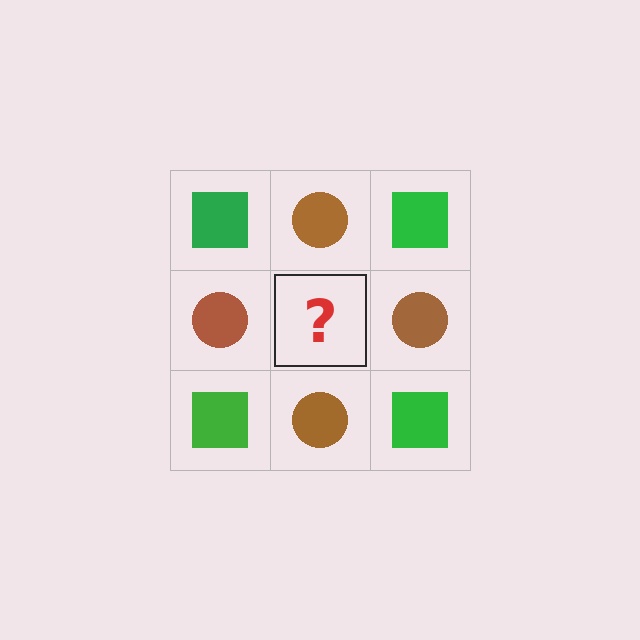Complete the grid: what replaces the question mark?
The question mark should be replaced with a green square.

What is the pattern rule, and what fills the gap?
The rule is that it alternates green square and brown circle in a checkerboard pattern. The gap should be filled with a green square.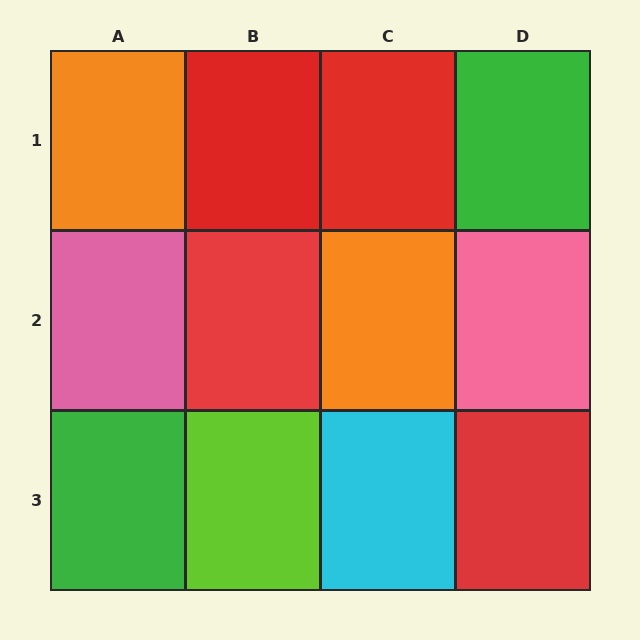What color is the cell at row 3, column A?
Green.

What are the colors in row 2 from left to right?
Pink, red, orange, pink.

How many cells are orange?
2 cells are orange.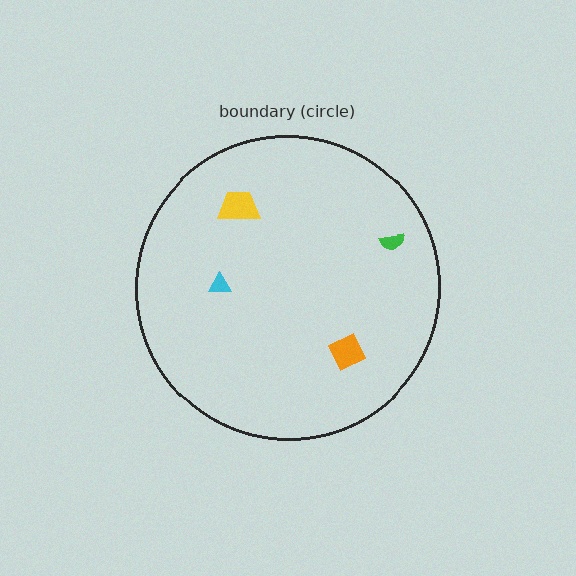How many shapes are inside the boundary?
4 inside, 0 outside.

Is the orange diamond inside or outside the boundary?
Inside.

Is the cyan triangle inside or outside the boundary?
Inside.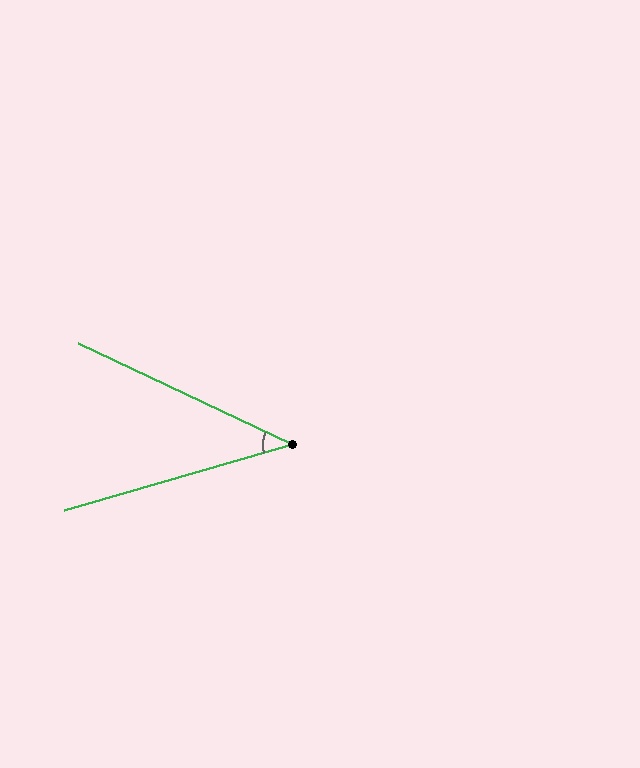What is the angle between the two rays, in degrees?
Approximately 41 degrees.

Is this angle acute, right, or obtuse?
It is acute.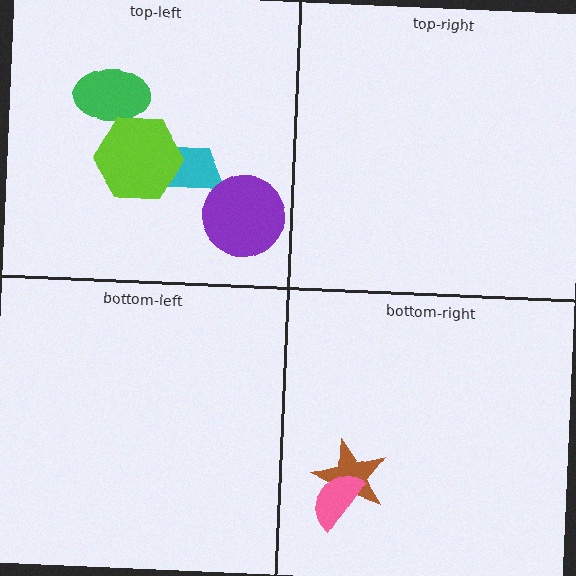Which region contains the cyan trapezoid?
The top-left region.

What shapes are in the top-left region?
The cyan trapezoid, the green ellipse, the purple circle, the lime hexagon.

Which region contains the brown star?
The bottom-right region.